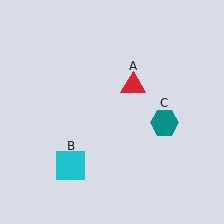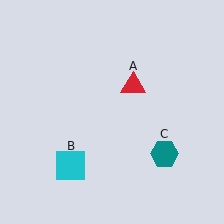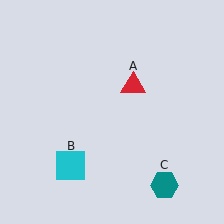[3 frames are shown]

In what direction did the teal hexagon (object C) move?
The teal hexagon (object C) moved down.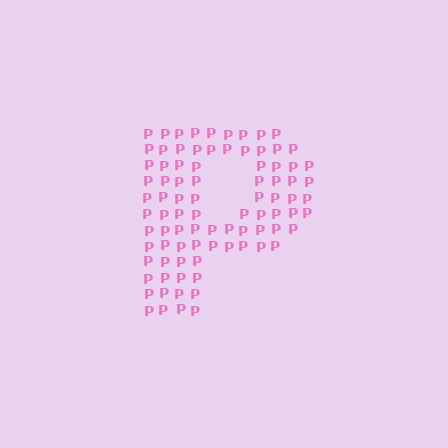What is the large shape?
The large shape is the letter P.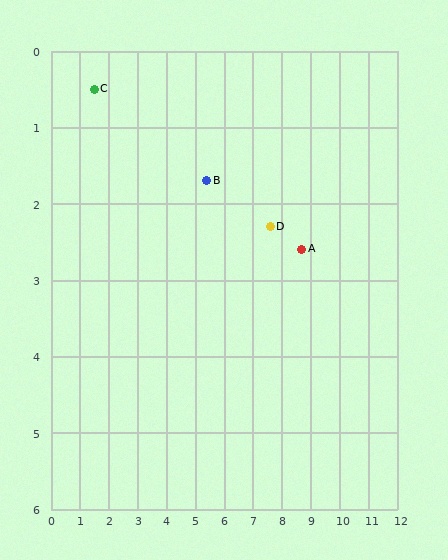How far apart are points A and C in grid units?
Points A and C are about 7.5 grid units apart.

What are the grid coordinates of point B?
Point B is at approximately (5.4, 1.7).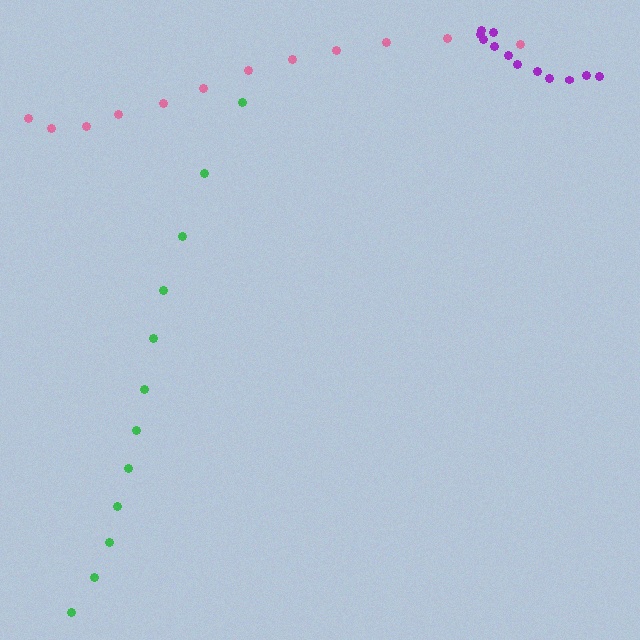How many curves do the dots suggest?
There are 3 distinct paths.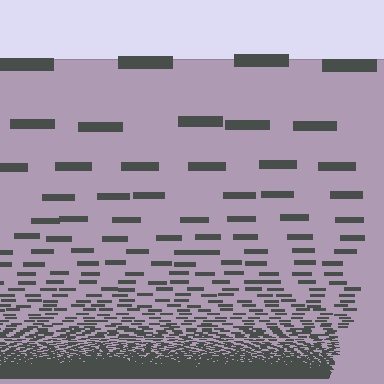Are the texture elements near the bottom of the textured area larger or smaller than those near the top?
Smaller. The gradient is inverted — elements near the bottom are smaller and denser.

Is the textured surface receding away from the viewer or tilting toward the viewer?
The surface appears to tilt toward the viewer. Texture elements get larger and sparser toward the top.